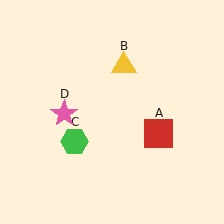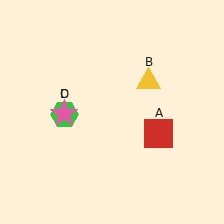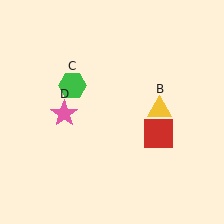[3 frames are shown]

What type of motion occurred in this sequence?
The yellow triangle (object B), green hexagon (object C) rotated clockwise around the center of the scene.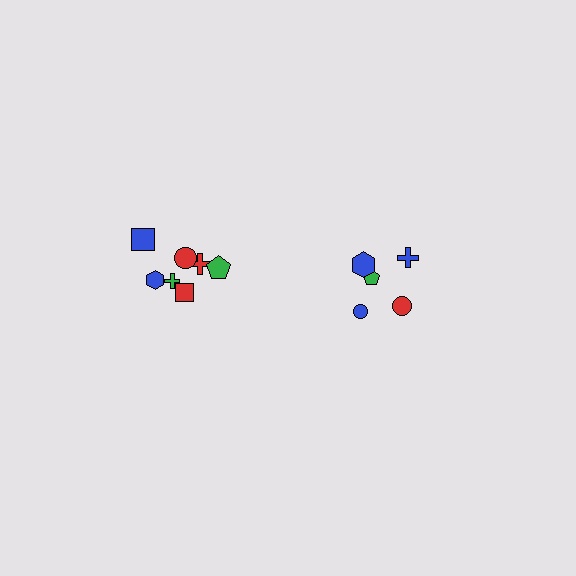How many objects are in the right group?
There are 5 objects.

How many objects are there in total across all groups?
There are 12 objects.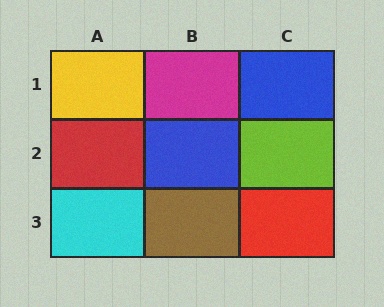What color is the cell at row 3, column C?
Red.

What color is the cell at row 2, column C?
Lime.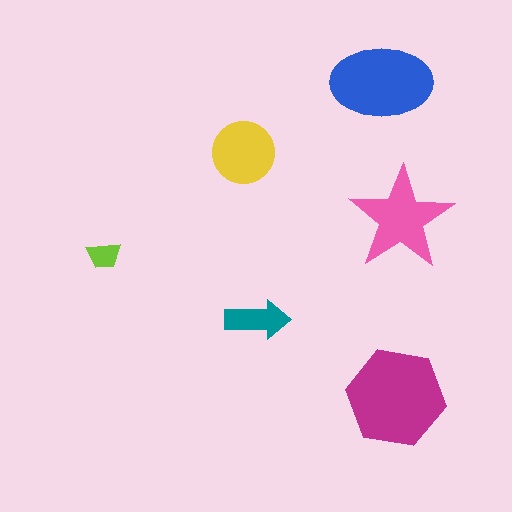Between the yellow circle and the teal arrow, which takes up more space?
The yellow circle.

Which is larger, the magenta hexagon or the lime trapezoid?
The magenta hexagon.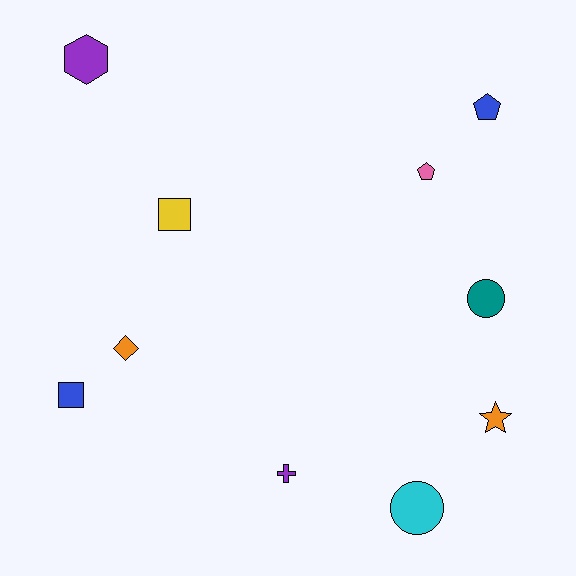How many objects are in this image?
There are 10 objects.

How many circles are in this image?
There are 2 circles.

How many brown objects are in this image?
There are no brown objects.